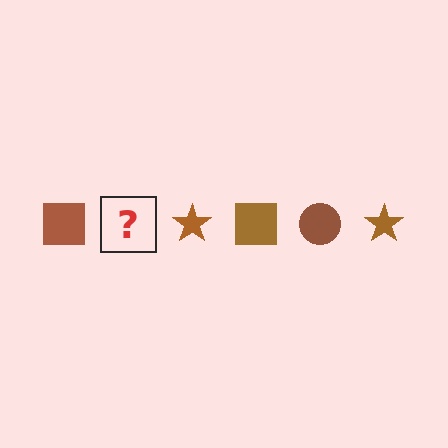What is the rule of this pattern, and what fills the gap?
The rule is that the pattern cycles through square, circle, star shapes in brown. The gap should be filled with a brown circle.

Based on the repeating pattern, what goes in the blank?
The blank should be a brown circle.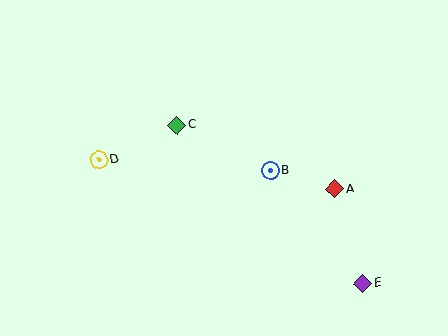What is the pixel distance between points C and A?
The distance between C and A is 171 pixels.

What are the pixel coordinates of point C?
Point C is at (177, 125).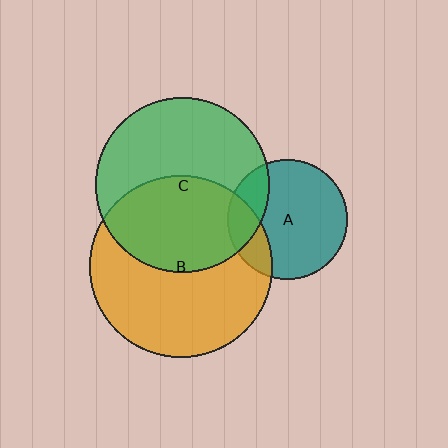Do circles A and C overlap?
Yes.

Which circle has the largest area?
Circle B (orange).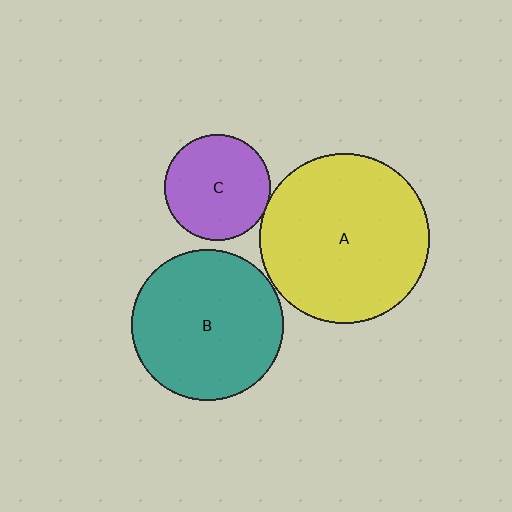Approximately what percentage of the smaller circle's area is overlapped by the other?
Approximately 5%.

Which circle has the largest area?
Circle A (yellow).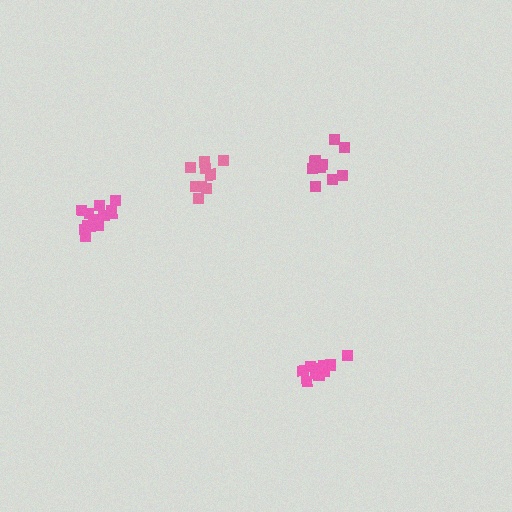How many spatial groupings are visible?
There are 4 spatial groupings.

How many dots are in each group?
Group 1: 11 dots, Group 2: 10 dots, Group 3: 9 dots, Group 4: 14 dots (44 total).